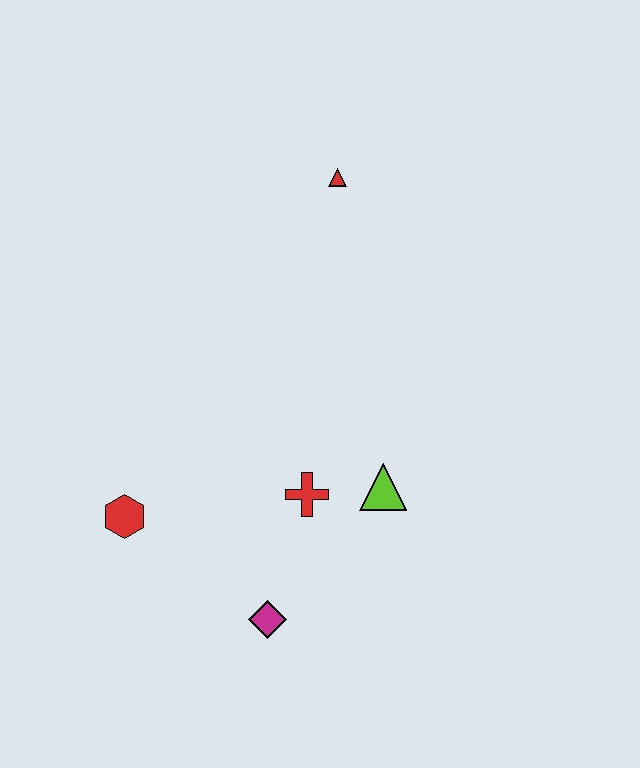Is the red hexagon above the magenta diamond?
Yes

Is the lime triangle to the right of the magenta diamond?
Yes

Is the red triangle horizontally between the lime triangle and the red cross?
Yes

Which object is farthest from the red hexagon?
The red triangle is farthest from the red hexagon.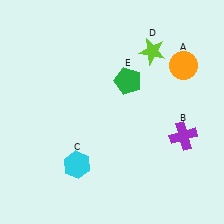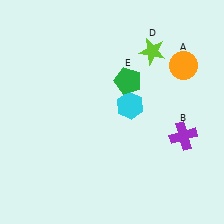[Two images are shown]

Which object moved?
The cyan hexagon (C) moved up.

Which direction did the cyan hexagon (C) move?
The cyan hexagon (C) moved up.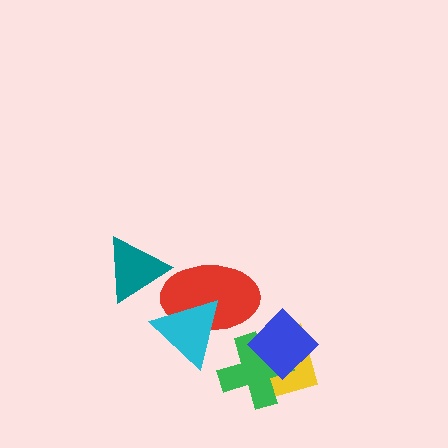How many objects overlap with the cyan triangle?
1 object overlaps with the cyan triangle.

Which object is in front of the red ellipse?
The cyan triangle is in front of the red ellipse.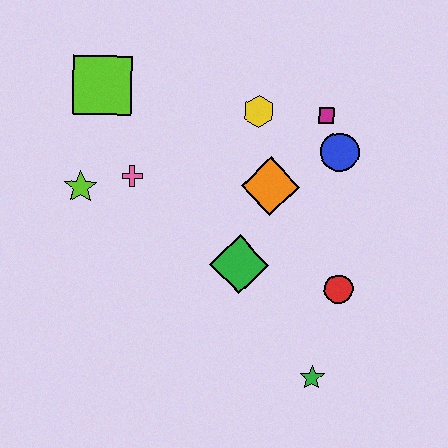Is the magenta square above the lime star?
Yes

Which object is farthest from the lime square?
The green star is farthest from the lime square.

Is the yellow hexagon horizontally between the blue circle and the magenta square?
No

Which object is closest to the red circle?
The green star is closest to the red circle.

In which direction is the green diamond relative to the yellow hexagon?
The green diamond is below the yellow hexagon.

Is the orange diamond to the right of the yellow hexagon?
Yes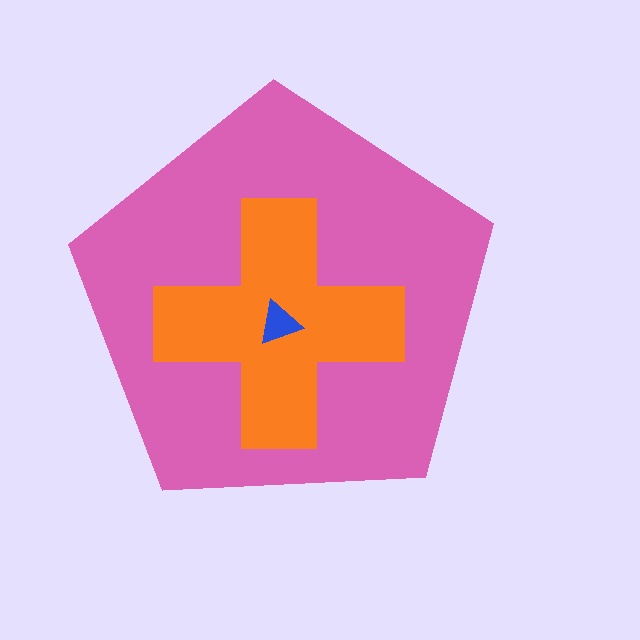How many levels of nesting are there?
3.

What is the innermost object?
The blue triangle.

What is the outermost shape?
The pink pentagon.